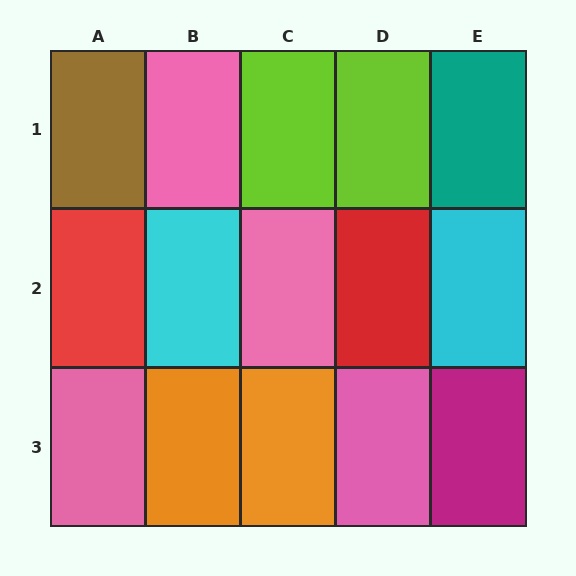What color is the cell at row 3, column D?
Pink.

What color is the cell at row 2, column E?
Cyan.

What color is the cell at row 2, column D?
Red.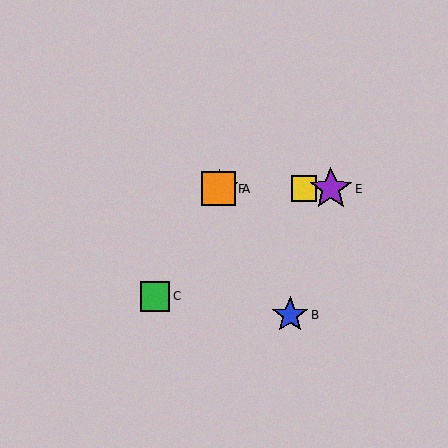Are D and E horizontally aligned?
Yes, both are at y≈189.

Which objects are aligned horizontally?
Objects A, D, E, F are aligned horizontally.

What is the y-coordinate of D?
Object D is at y≈189.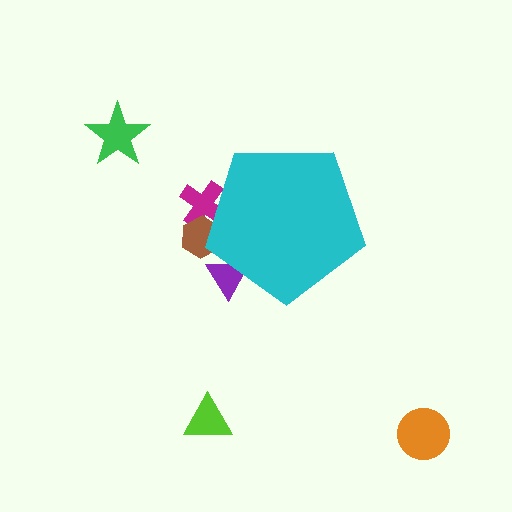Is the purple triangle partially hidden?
Yes, the purple triangle is partially hidden behind the cyan pentagon.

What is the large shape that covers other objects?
A cyan pentagon.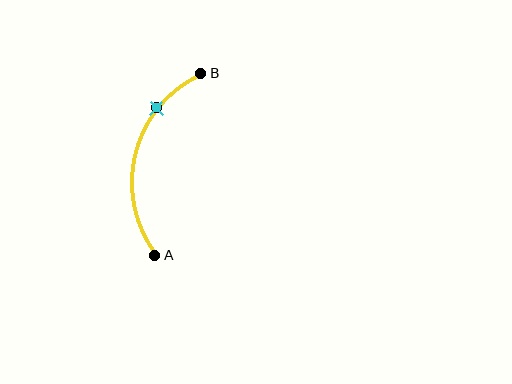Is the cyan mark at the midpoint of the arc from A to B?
No. The cyan mark lies on the arc but is closer to endpoint B. The arc midpoint would be at the point on the curve equidistant along the arc from both A and B.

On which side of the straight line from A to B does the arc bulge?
The arc bulges to the left of the straight line connecting A and B.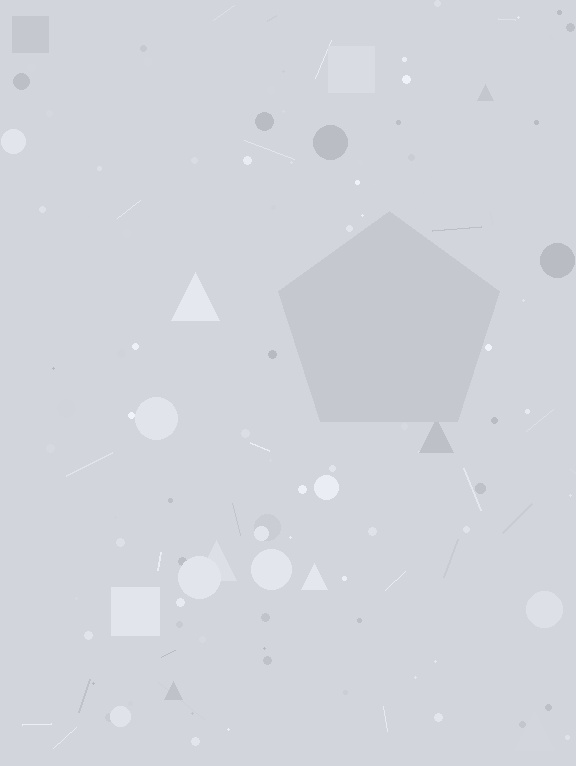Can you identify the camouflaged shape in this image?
The camouflaged shape is a pentagon.